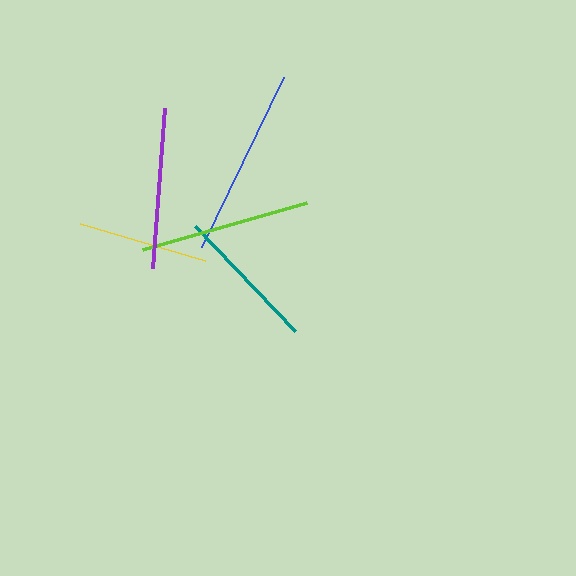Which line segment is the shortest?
The yellow line is the shortest at approximately 131 pixels.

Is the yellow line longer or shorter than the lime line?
The lime line is longer than the yellow line.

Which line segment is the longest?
The blue line is the longest at approximately 189 pixels.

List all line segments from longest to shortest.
From longest to shortest: blue, lime, purple, teal, yellow.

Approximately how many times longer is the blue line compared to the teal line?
The blue line is approximately 1.3 times the length of the teal line.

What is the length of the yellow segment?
The yellow segment is approximately 131 pixels long.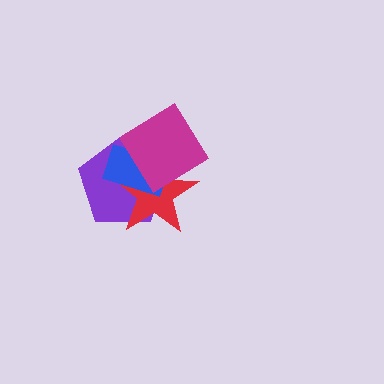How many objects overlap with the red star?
3 objects overlap with the red star.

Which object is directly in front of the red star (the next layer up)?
The blue rectangle is directly in front of the red star.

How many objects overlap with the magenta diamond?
3 objects overlap with the magenta diamond.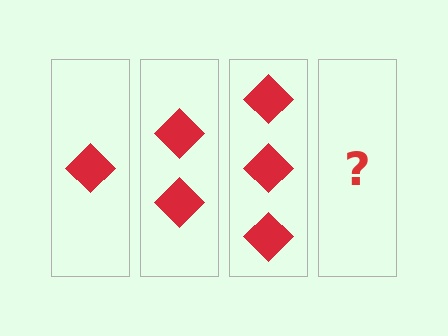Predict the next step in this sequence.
The next step is 4 diamonds.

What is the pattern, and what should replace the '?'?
The pattern is that each step adds one more diamond. The '?' should be 4 diamonds.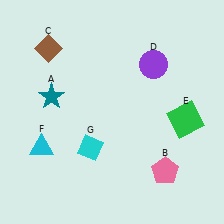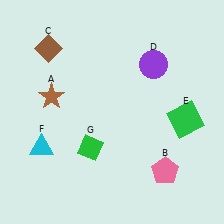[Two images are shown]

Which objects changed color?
A changed from teal to brown. G changed from cyan to green.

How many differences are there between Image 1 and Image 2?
There are 2 differences between the two images.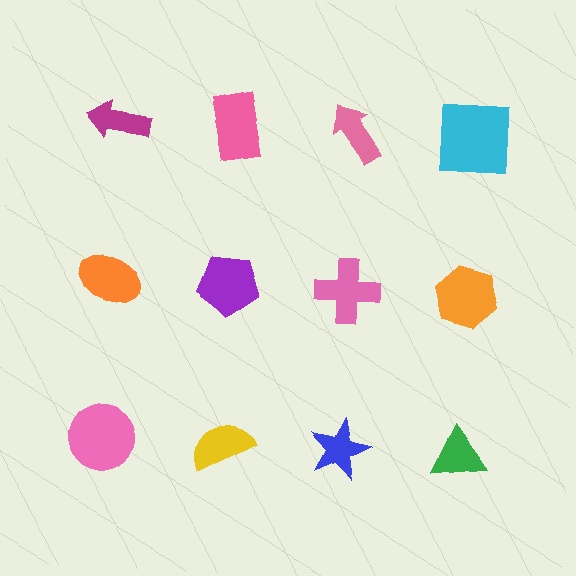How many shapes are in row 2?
4 shapes.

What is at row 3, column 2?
A yellow semicircle.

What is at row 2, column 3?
A pink cross.